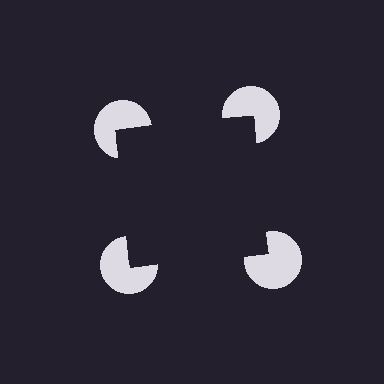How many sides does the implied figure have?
4 sides.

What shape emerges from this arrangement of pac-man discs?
An illusory square — its edges are inferred from the aligned wedge cuts in the pac-man discs, not physically drawn.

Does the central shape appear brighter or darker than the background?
It typically appears slightly darker than the background, even though no actual brightness change is drawn.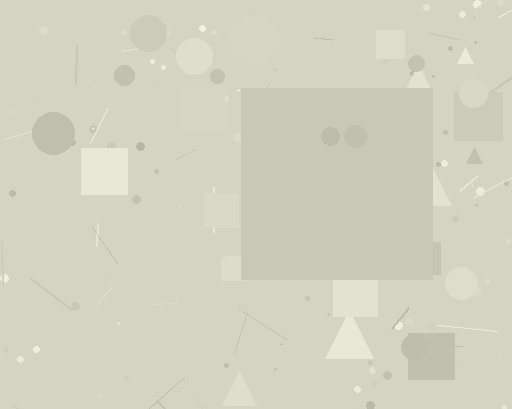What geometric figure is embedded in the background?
A square is embedded in the background.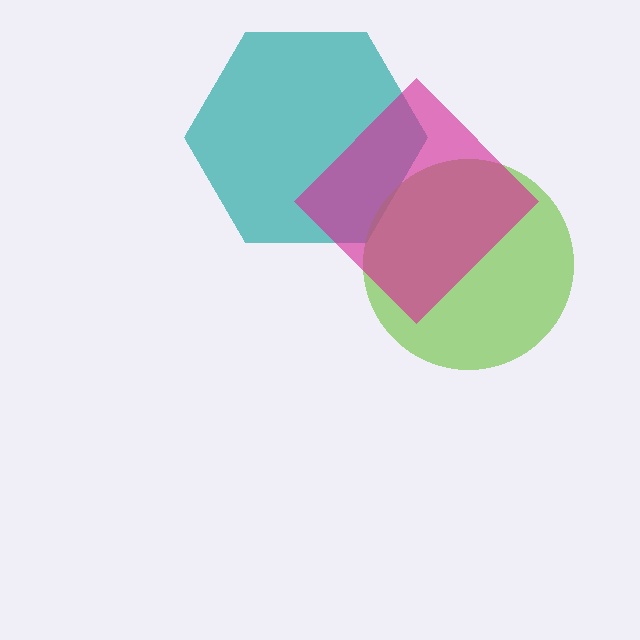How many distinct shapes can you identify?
There are 3 distinct shapes: a teal hexagon, a lime circle, a magenta diamond.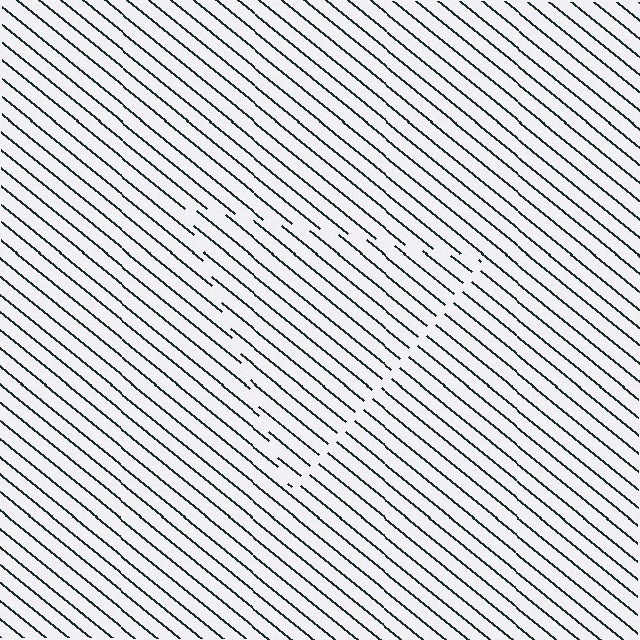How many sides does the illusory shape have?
3 sides — the line-ends trace a triangle.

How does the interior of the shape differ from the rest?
The interior of the shape contains the same grating, shifted by half a period — the contour is defined by the phase discontinuity where line-ends from the inner and outer gratings abut.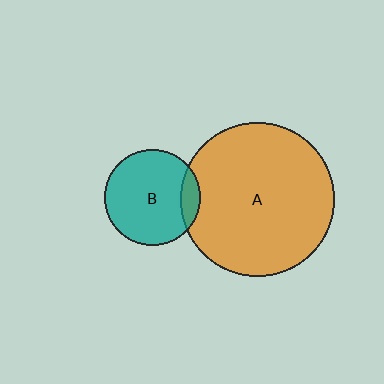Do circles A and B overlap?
Yes.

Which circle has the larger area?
Circle A (orange).